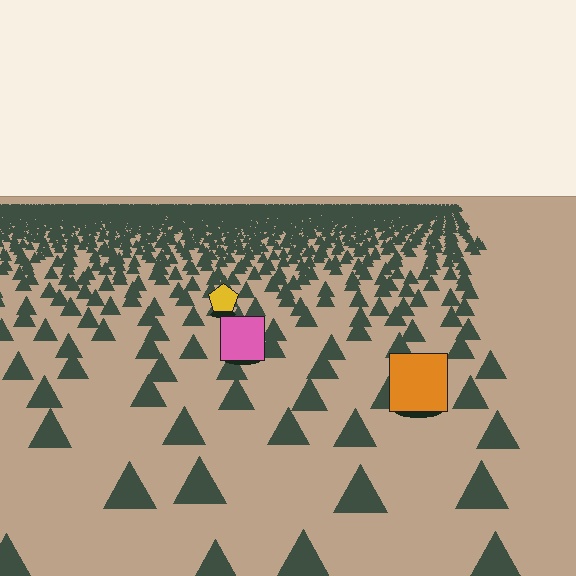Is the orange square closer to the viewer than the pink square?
Yes. The orange square is closer — you can tell from the texture gradient: the ground texture is coarser near it.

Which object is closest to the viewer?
The orange square is closest. The texture marks near it are larger and more spread out.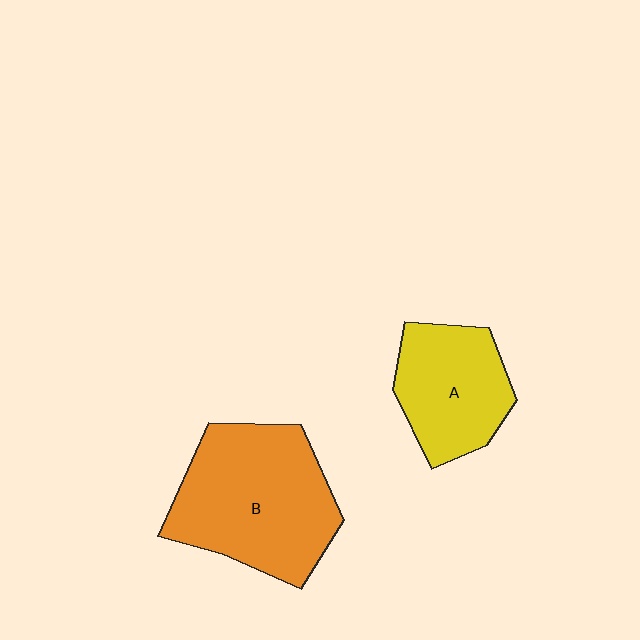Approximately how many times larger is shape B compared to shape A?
Approximately 1.6 times.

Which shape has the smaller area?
Shape A (yellow).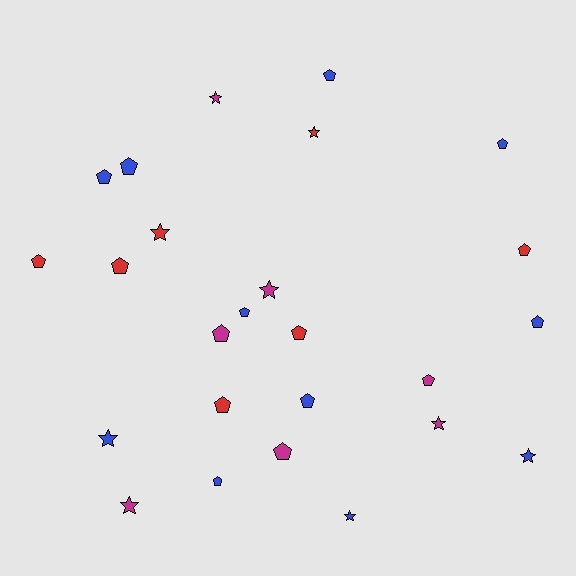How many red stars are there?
There are 2 red stars.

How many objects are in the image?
There are 25 objects.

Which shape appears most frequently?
Pentagon, with 16 objects.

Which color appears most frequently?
Blue, with 11 objects.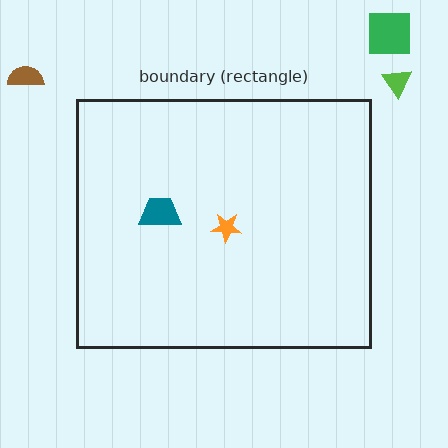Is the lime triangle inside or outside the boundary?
Outside.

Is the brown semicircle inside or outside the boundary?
Outside.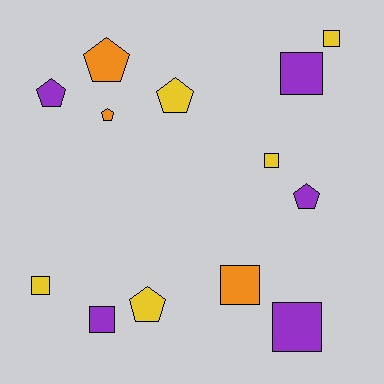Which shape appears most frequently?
Square, with 7 objects.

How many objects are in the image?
There are 13 objects.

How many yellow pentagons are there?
There are 2 yellow pentagons.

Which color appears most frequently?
Yellow, with 5 objects.